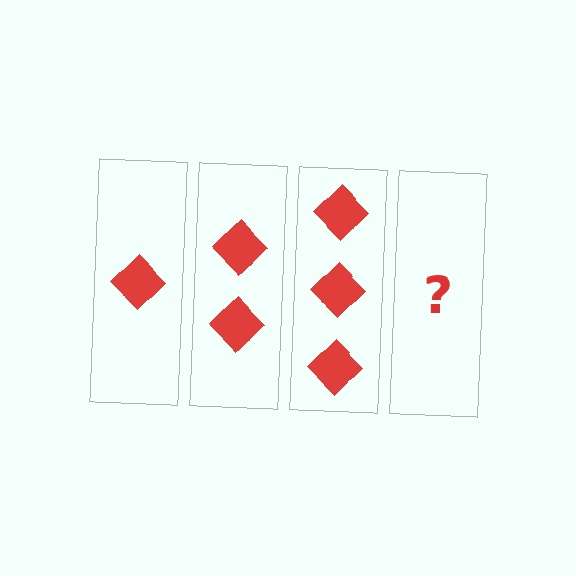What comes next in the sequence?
The next element should be 4 diamonds.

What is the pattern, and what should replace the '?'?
The pattern is that each step adds one more diamond. The '?' should be 4 diamonds.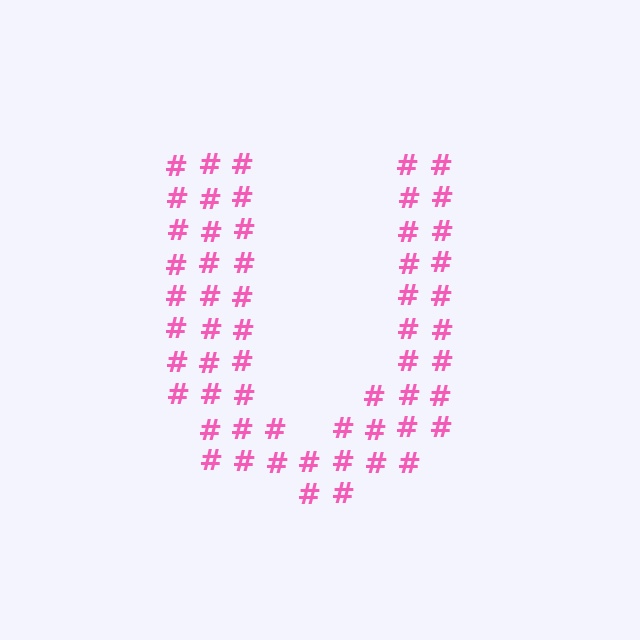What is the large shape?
The large shape is the letter U.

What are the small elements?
The small elements are hash symbols.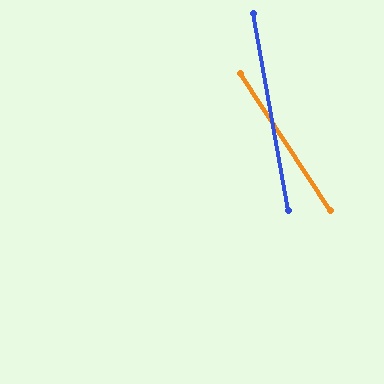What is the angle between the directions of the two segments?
Approximately 23 degrees.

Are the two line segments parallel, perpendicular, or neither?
Neither parallel nor perpendicular — they differ by about 23°.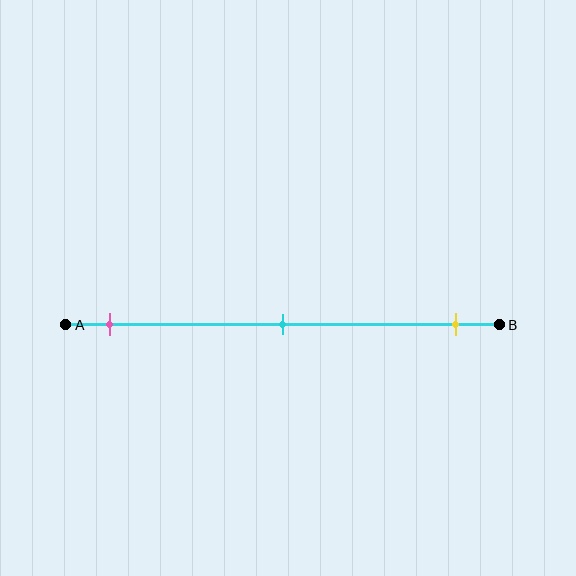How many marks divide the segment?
There are 3 marks dividing the segment.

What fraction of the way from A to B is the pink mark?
The pink mark is approximately 10% (0.1) of the way from A to B.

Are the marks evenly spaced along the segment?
Yes, the marks are approximately evenly spaced.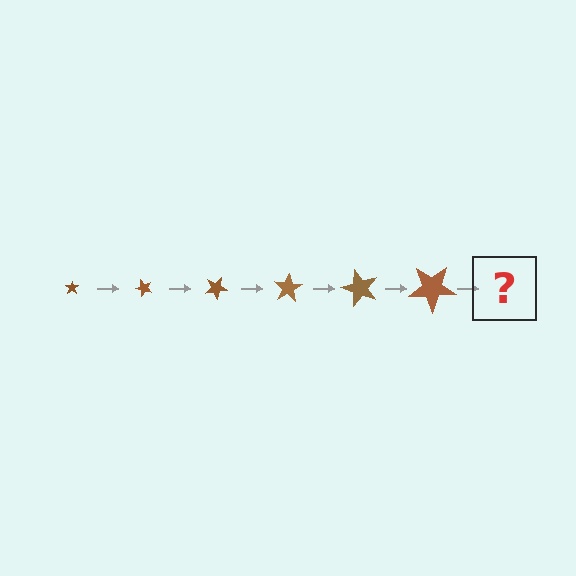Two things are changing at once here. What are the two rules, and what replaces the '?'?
The two rules are that the star grows larger each step and it rotates 50 degrees each step. The '?' should be a star, larger than the previous one and rotated 300 degrees from the start.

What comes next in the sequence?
The next element should be a star, larger than the previous one and rotated 300 degrees from the start.